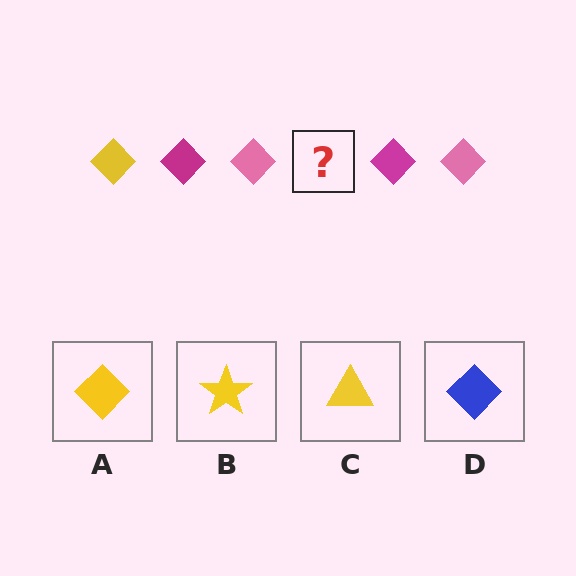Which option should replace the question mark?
Option A.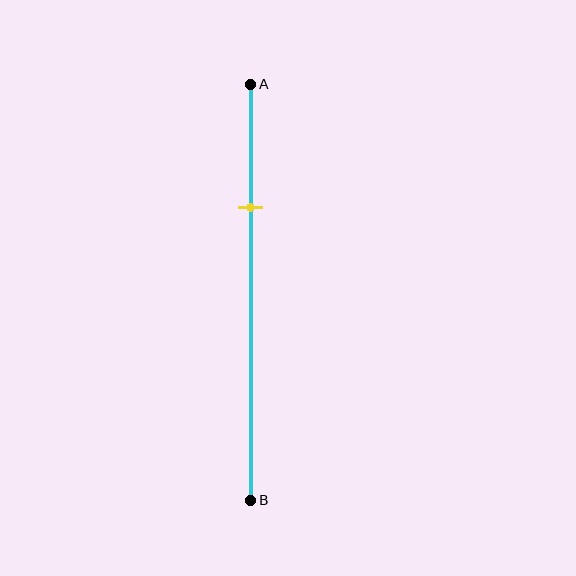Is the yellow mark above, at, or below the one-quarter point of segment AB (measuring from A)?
The yellow mark is below the one-quarter point of segment AB.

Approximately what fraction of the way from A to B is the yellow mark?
The yellow mark is approximately 30% of the way from A to B.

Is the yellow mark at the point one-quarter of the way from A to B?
No, the mark is at about 30% from A, not at the 25% one-quarter point.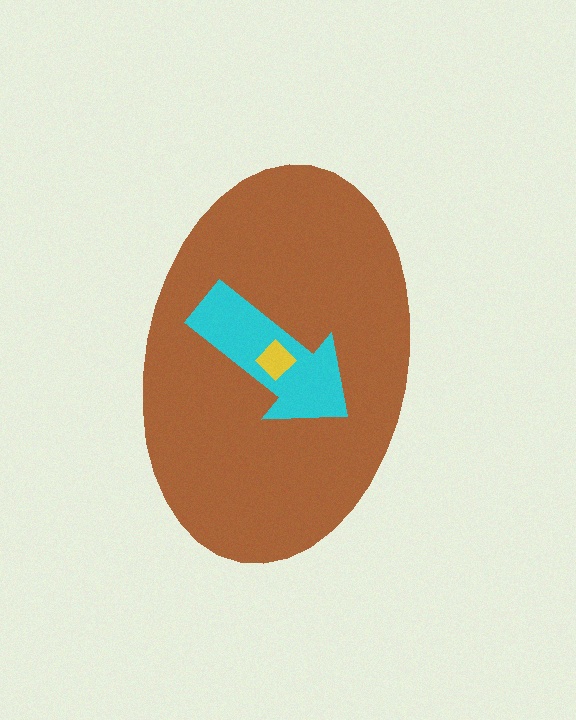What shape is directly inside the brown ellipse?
The cyan arrow.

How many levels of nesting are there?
3.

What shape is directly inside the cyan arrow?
The yellow diamond.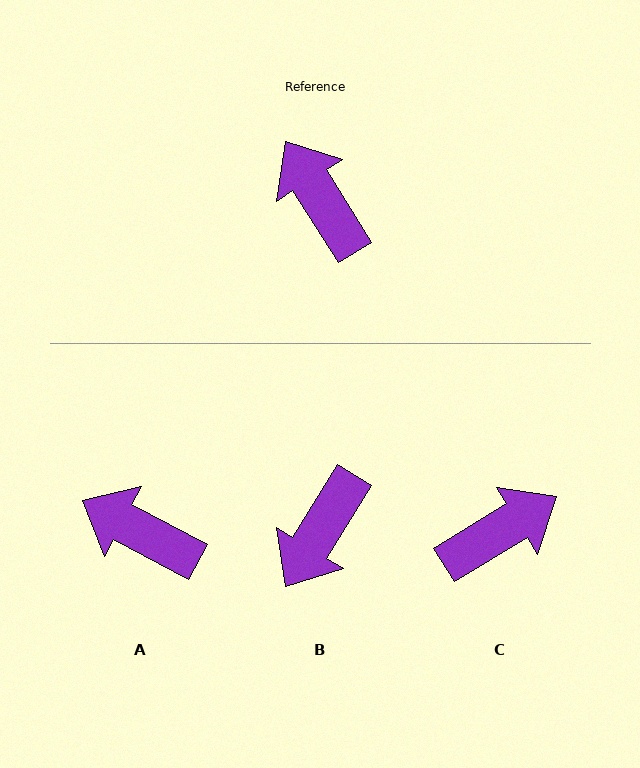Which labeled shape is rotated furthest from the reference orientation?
B, about 116 degrees away.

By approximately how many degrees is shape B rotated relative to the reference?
Approximately 116 degrees counter-clockwise.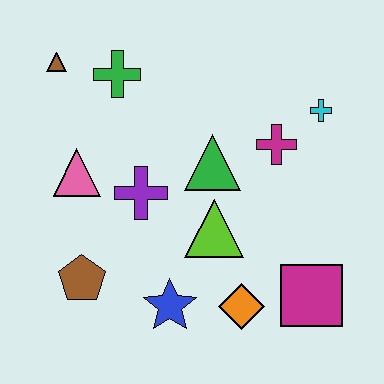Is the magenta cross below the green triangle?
No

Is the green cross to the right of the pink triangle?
Yes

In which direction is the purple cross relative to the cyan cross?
The purple cross is to the left of the cyan cross.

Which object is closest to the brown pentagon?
The blue star is closest to the brown pentagon.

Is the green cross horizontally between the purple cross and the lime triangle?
No